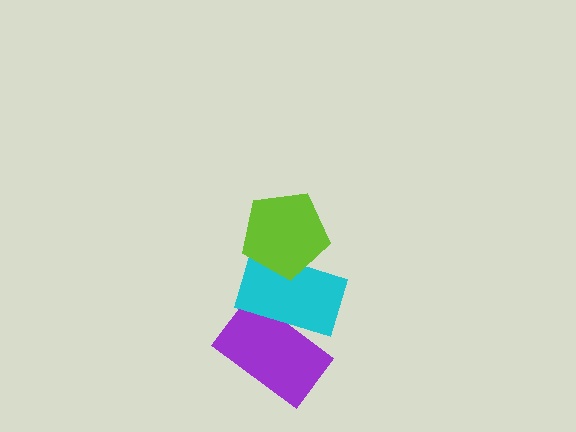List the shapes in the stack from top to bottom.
From top to bottom: the lime pentagon, the cyan rectangle, the purple rectangle.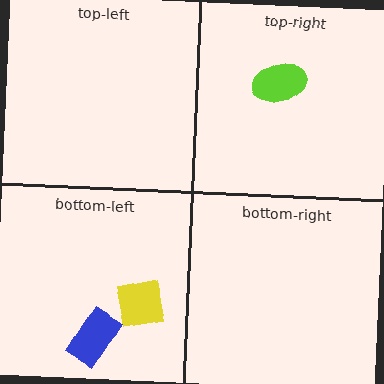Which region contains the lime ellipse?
The top-right region.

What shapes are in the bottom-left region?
The yellow square, the blue rectangle.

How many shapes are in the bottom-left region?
2.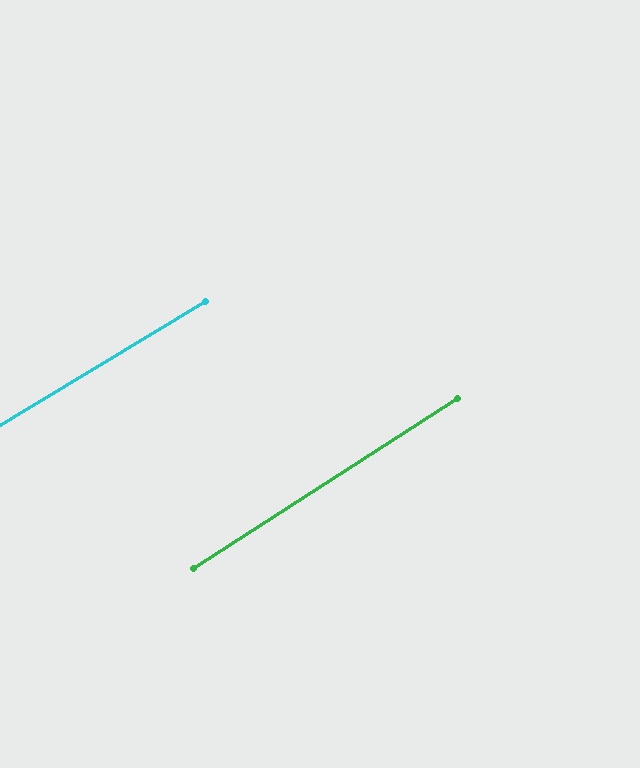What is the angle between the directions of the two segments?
Approximately 2 degrees.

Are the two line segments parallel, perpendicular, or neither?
Parallel — their directions differ by only 1.9°.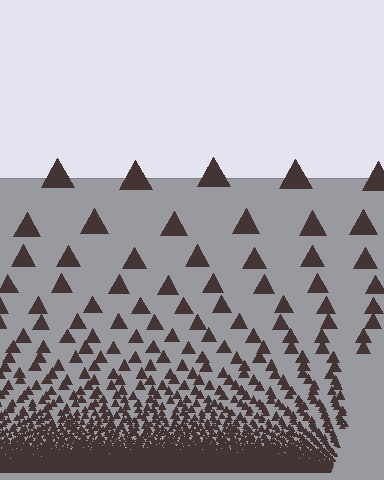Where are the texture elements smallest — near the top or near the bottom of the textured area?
Near the bottom.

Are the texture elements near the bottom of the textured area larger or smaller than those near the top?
Smaller. The gradient is inverted — elements near the bottom are smaller and denser.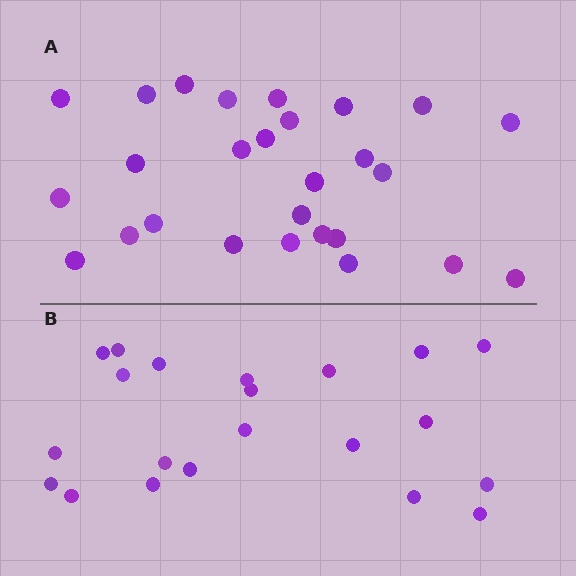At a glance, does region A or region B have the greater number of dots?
Region A (the top region) has more dots.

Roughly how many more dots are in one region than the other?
Region A has about 6 more dots than region B.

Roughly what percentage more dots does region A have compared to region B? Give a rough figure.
About 30% more.